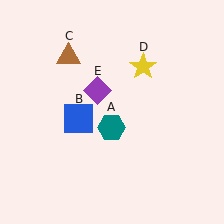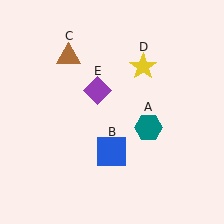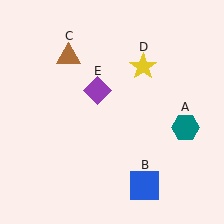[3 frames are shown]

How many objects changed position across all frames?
2 objects changed position: teal hexagon (object A), blue square (object B).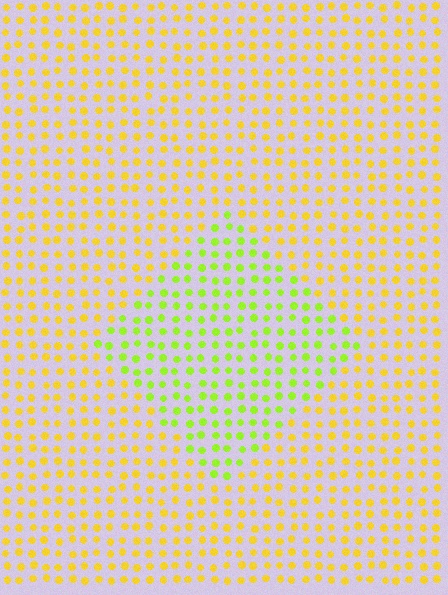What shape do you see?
I see a diamond.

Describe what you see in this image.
The image is filled with small yellow elements in a uniform arrangement. A diamond-shaped region is visible where the elements are tinted to a slightly different hue, forming a subtle color boundary.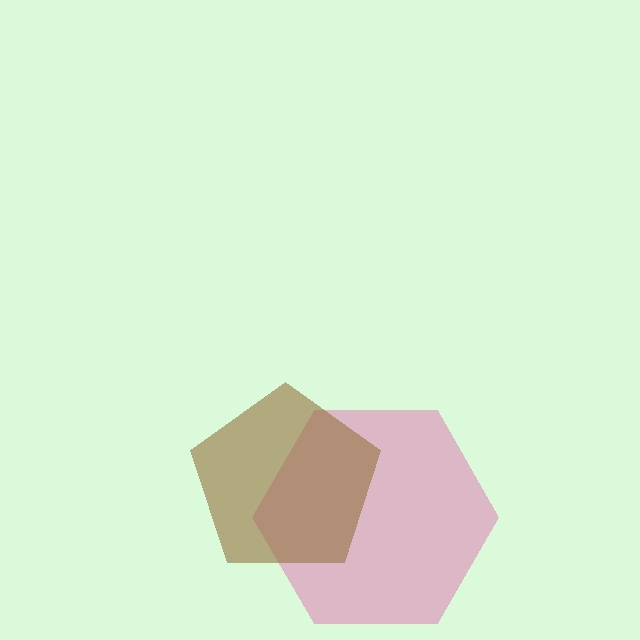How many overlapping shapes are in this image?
There are 2 overlapping shapes in the image.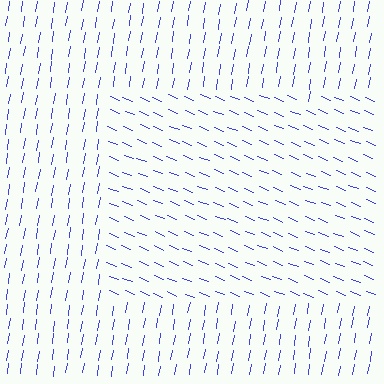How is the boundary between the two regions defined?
The boundary is defined purely by a change in line orientation (approximately 77 degrees difference). All lines are the same color and thickness.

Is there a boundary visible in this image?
Yes, there is a texture boundary formed by a change in line orientation.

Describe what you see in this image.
The image is filled with small blue line segments. A rectangle region in the image has lines oriented differently from the surrounding lines, creating a visible texture boundary.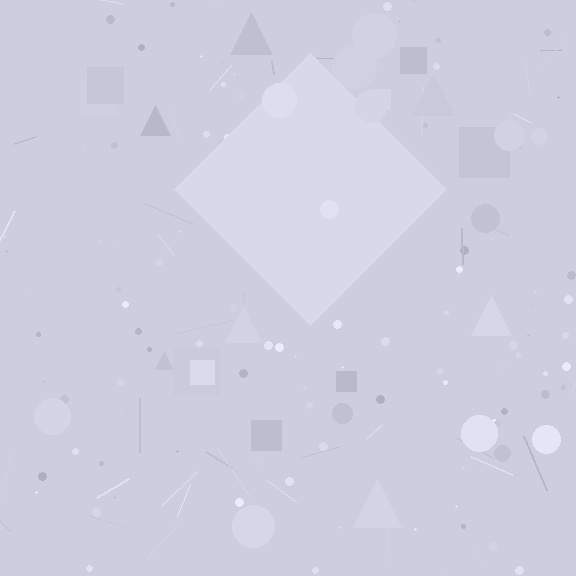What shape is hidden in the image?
A diamond is hidden in the image.